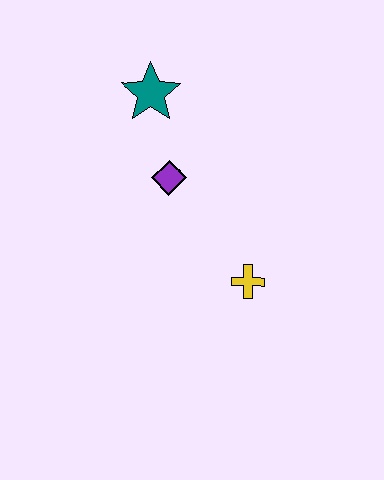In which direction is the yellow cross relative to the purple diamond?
The yellow cross is below the purple diamond.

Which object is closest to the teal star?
The purple diamond is closest to the teal star.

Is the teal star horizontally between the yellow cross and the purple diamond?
No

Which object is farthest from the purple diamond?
The yellow cross is farthest from the purple diamond.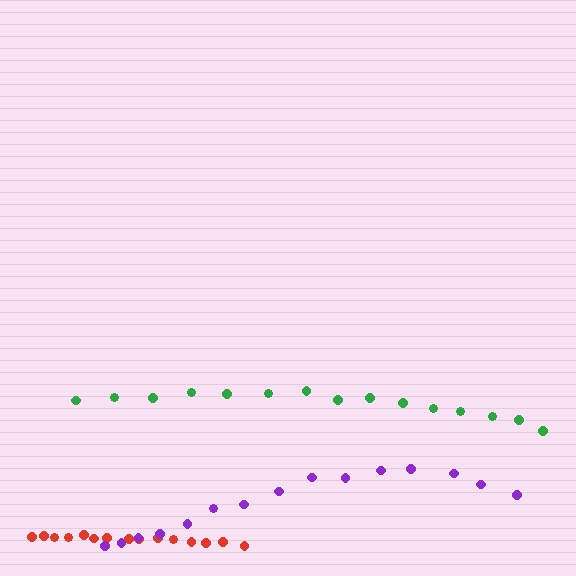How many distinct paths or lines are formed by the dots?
There are 3 distinct paths.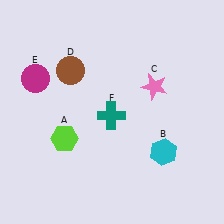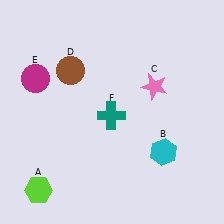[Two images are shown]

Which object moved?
The lime hexagon (A) moved down.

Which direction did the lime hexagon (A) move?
The lime hexagon (A) moved down.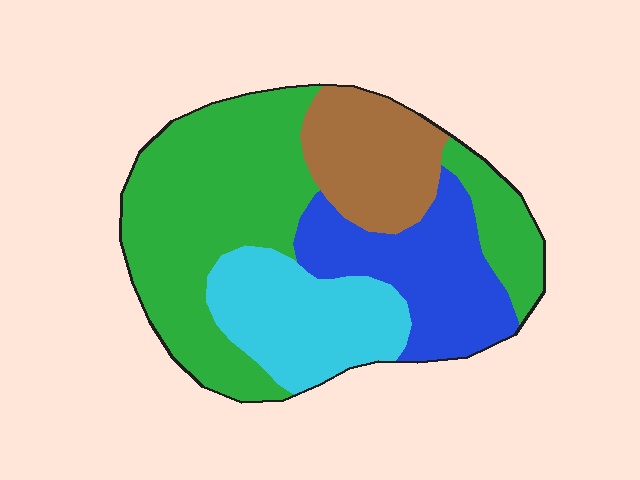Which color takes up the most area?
Green, at roughly 45%.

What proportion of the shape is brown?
Brown takes up about one sixth (1/6) of the shape.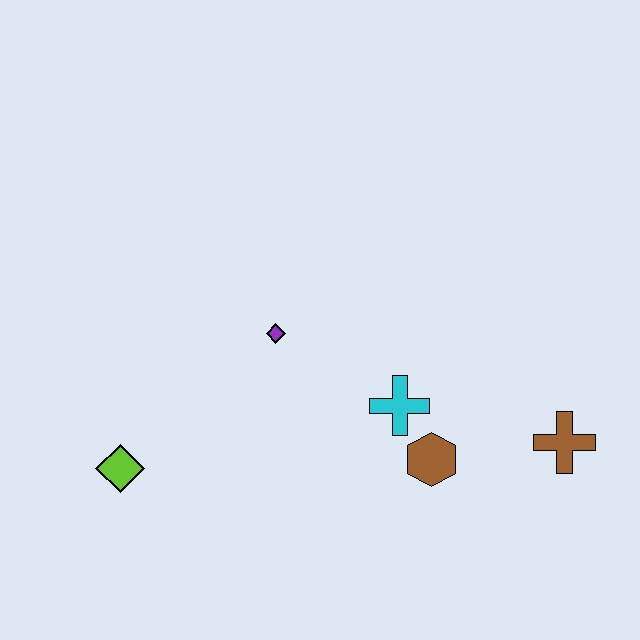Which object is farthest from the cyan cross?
The lime diamond is farthest from the cyan cross.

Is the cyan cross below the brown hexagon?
No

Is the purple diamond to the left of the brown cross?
Yes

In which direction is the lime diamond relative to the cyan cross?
The lime diamond is to the left of the cyan cross.